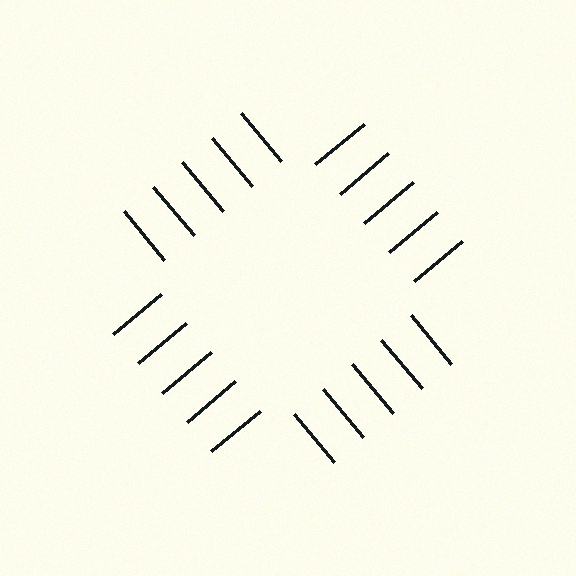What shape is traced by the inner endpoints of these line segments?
An illusory square — the line segments terminate on its edges but no continuous stroke is drawn.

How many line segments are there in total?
20 — 5 along each of the 4 edges.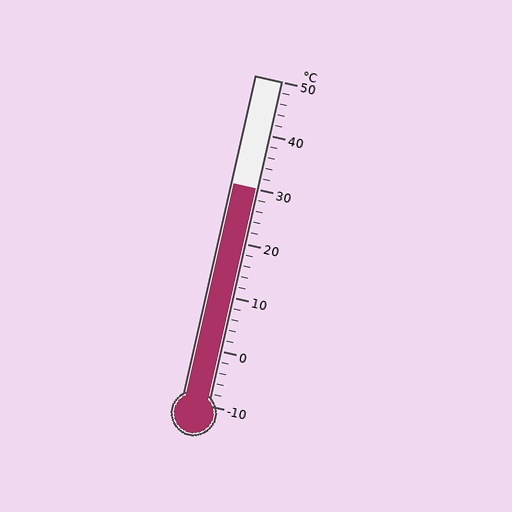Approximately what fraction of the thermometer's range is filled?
The thermometer is filled to approximately 65% of its range.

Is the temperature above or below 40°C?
The temperature is below 40°C.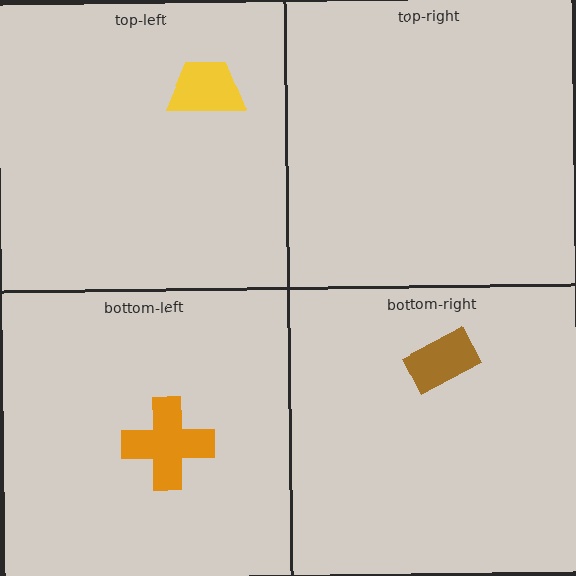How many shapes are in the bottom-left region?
1.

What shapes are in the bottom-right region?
The brown rectangle.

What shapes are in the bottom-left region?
The orange cross.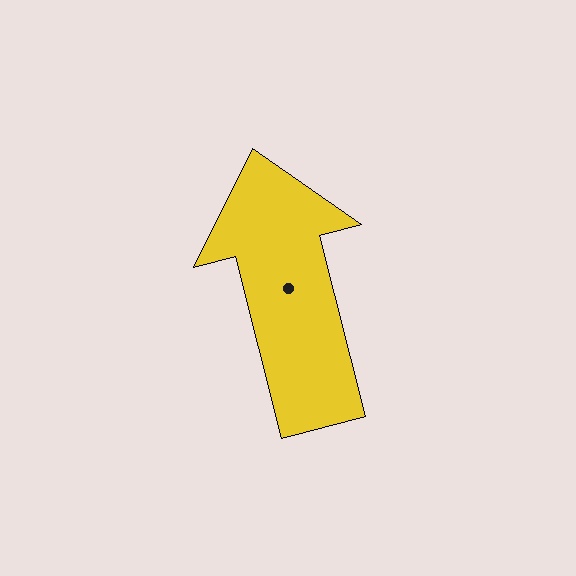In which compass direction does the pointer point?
North.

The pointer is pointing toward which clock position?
Roughly 12 o'clock.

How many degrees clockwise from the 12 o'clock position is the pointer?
Approximately 346 degrees.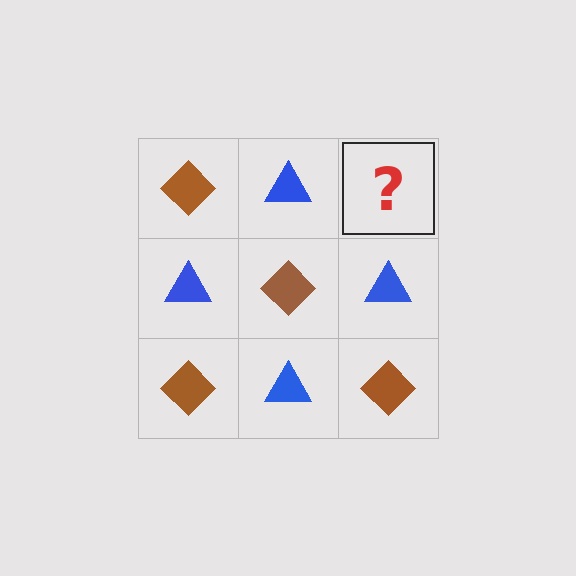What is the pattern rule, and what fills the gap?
The rule is that it alternates brown diamond and blue triangle in a checkerboard pattern. The gap should be filled with a brown diamond.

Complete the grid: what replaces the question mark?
The question mark should be replaced with a brown diamond.